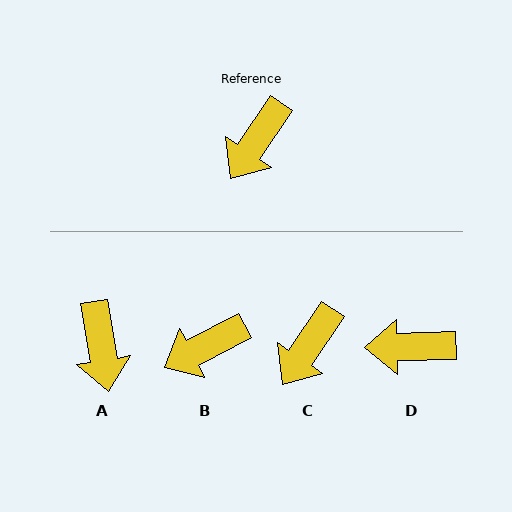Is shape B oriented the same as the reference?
No, it is off by about 29 degrees.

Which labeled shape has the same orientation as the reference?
C.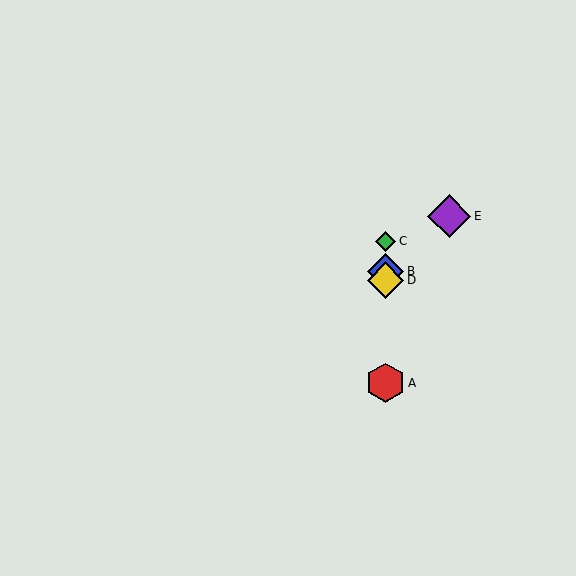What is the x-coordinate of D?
Object D is at x≈386.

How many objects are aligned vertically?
4 objects (A, B, C, D) are aligned vertically.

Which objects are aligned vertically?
Objects A, B, C, D are aligned vertically.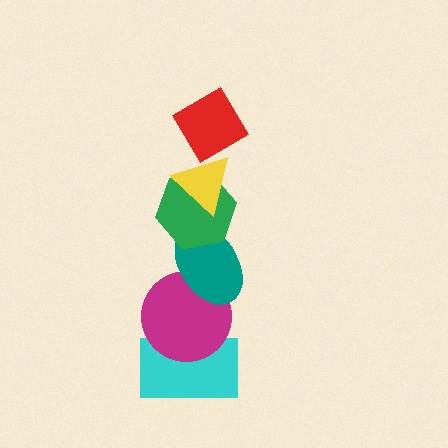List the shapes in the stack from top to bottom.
From top to bottom: the red diamond, the yellow triangle, the green hexagon, the teal ellipse, the magenta circle, the cyan rectangle.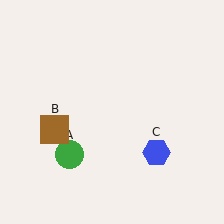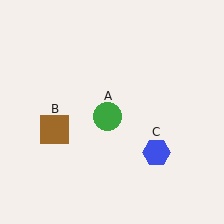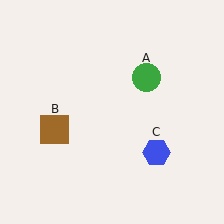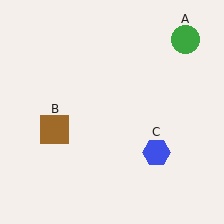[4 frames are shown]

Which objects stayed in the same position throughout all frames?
Brown square (object B) and blue hexagon (object C) remained stationary.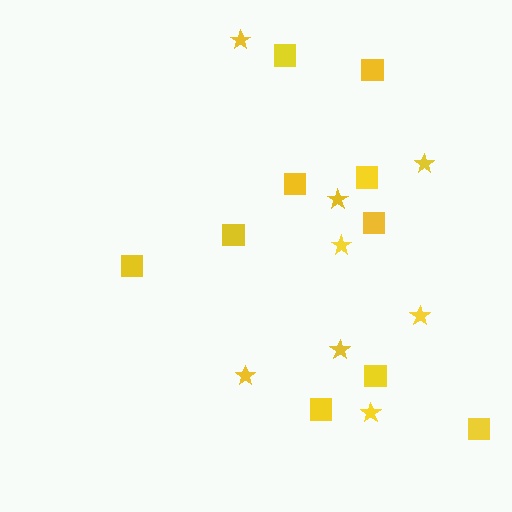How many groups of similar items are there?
There are 2 groups: one group of squares (10) and one group of stars (8).